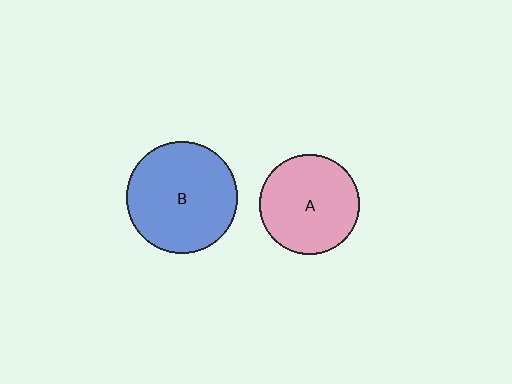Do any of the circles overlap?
No, none of the circles overlap.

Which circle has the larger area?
Circle B (blue).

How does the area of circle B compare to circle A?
Approximately 1.2 times.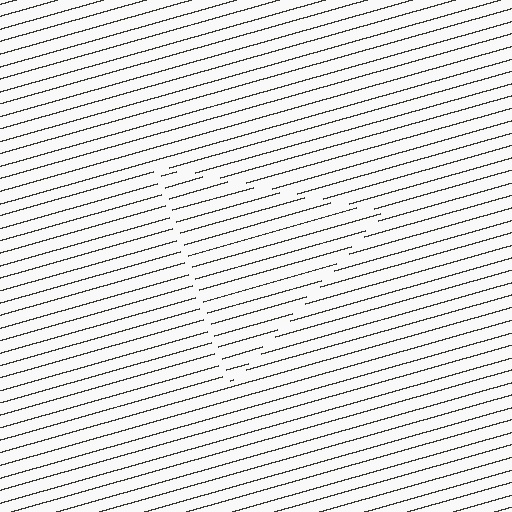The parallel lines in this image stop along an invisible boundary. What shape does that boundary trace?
An illusory triangle. The interior of the shape contains the same grating, shifted by half a period — the contour is defined by the phase discontinuity where line-ends from the inner and outer gratings abut.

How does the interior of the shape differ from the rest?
The interior of the shape contains the same grating, shifted by half a period — the contour is defined by the phase discontinuity where line-ends from the inner and outer gratings abut.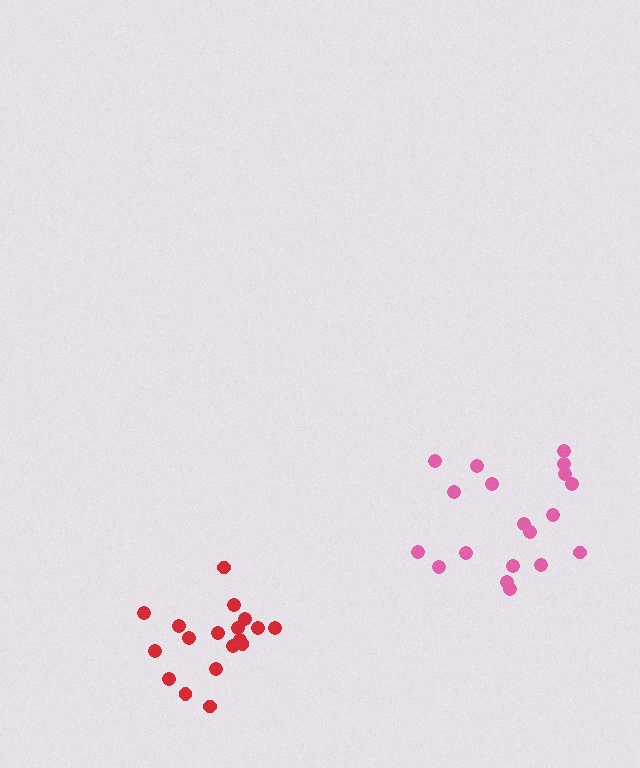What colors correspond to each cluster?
The clusters are colored: red, pink.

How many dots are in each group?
Group 1: 18 dots, Group 2: 19 dots (37 total).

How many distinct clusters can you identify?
There are 2 distinct clusters.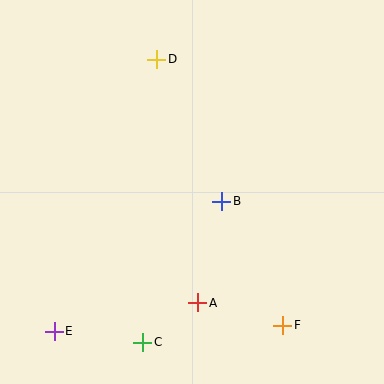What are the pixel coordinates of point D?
Point D is at (157, 59).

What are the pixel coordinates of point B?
Point B is at (222, 201).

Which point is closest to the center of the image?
Point B at (222, 201) is closest to the center.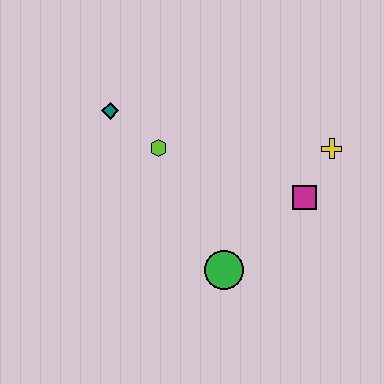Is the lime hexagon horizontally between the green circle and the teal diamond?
Yes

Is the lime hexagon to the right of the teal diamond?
Yes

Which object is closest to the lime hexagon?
The teal diamond is closest to the lime hexagon.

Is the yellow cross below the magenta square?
No